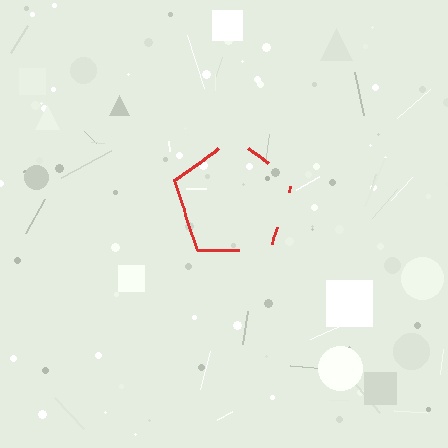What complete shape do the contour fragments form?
The contour fragments form a pentagon.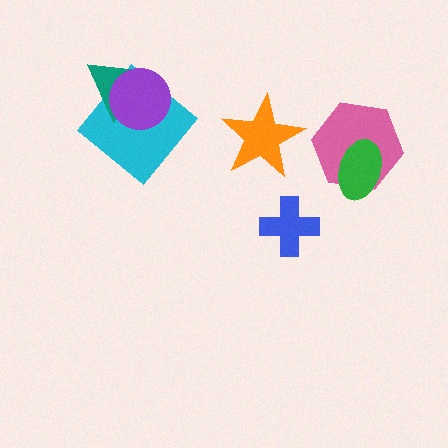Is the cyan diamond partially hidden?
Yes, it is partially covered by another shape.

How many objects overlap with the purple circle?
2 objects overlap with the purple circle.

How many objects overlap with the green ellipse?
1 object overlaps with the green ellipse.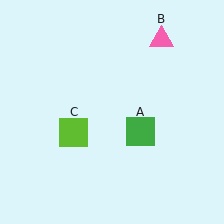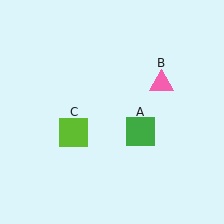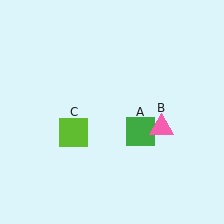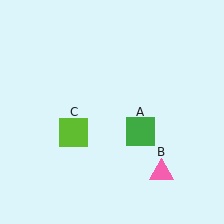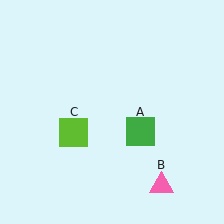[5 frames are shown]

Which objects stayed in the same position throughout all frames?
Green square (object A) and lime square (object C) remained stationary.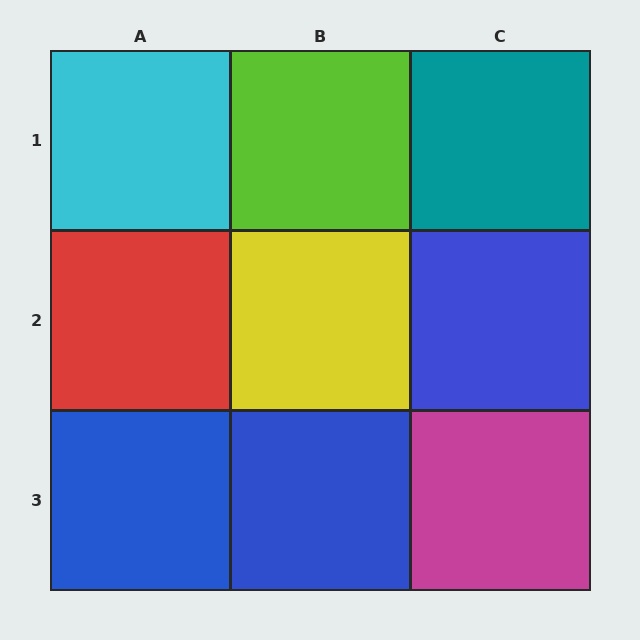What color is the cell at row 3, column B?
Blue.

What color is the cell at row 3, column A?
Blue.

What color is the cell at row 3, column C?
Magenta.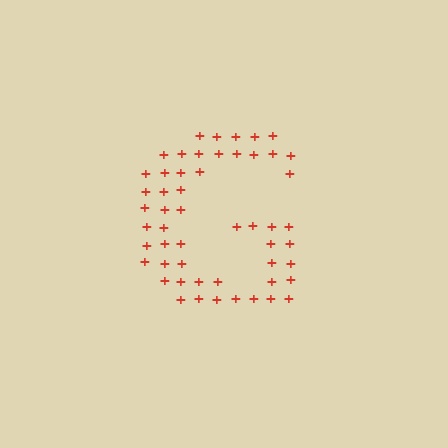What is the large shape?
The large shape is the letter G.